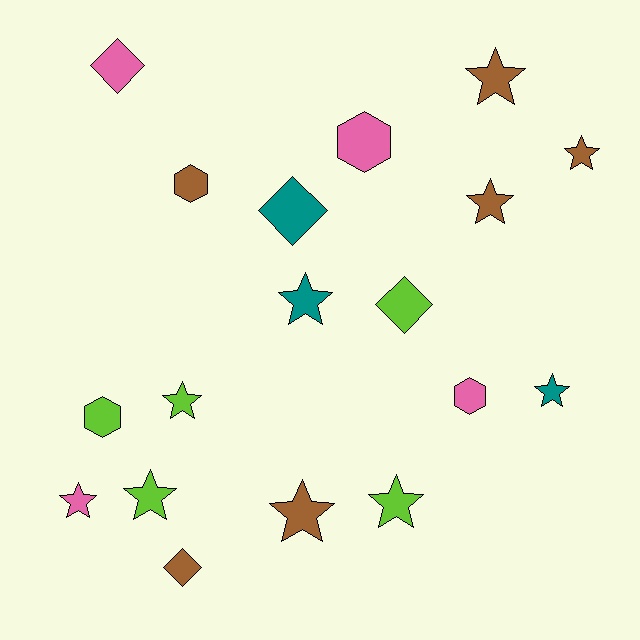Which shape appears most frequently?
Star, with 10 objects.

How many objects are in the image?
There are 18 objects.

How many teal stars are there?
There are 2 teal stars.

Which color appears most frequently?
Brown, with 6 objects.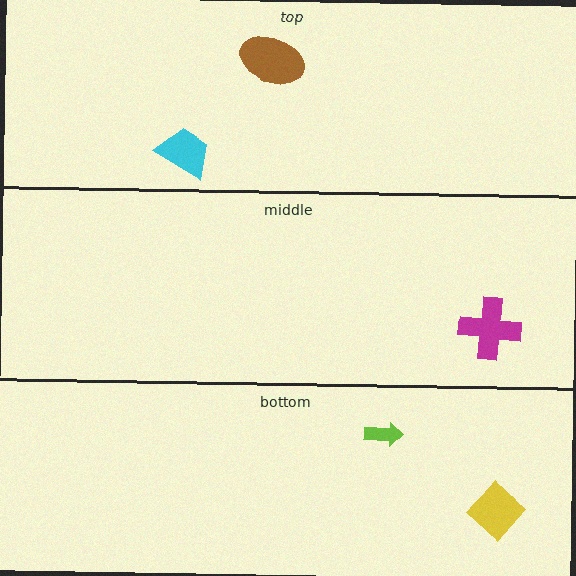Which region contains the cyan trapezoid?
The top region.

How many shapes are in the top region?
2.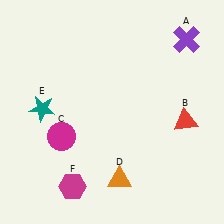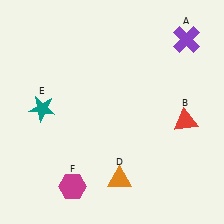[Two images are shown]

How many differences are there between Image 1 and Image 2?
There is 1 difference between the two images.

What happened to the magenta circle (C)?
The magenta circle (C) was removed in Image 2. It was in the bottom-left area of Image 1.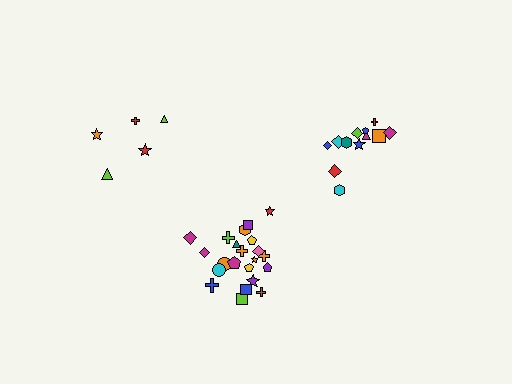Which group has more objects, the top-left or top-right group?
The top-right group.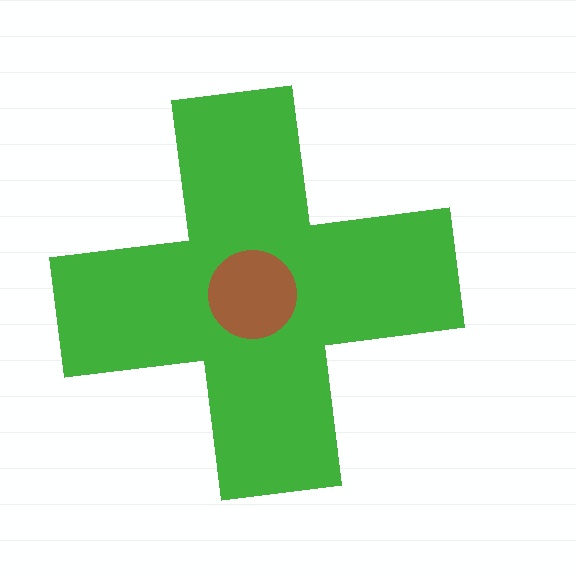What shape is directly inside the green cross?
The brown circle.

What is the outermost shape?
The green cross.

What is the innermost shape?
The brown circle.